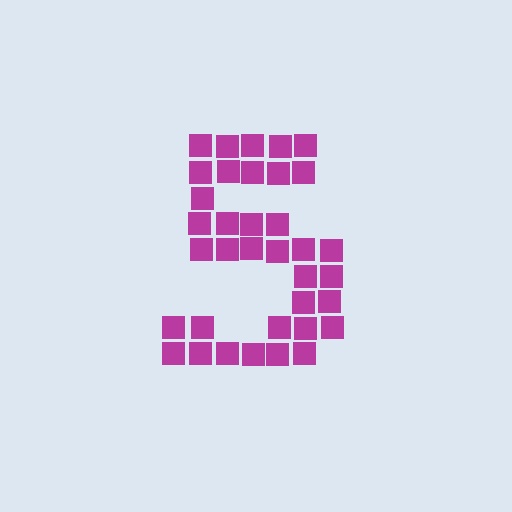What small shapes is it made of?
It is made of small squares.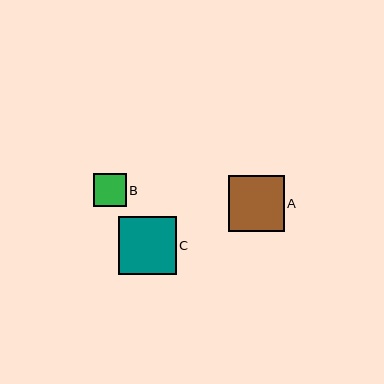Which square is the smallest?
Square B is the smallest with a size of approximately 33 pixels.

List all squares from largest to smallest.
From largest to smallest: C, A, B.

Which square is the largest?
Square C is the largest with a size of approximately 58 pixels.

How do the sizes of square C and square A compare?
Square C and square A are approximately the same size.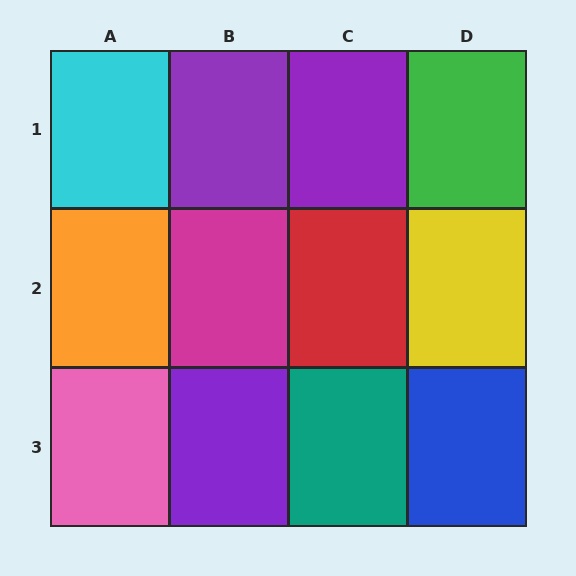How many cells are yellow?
1 cell is yellow.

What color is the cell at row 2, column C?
Red.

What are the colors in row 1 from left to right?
Cyan, purple, purple, green.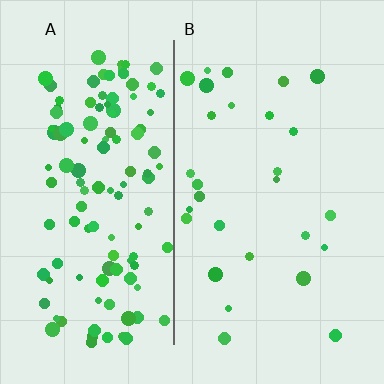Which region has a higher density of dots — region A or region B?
A (the left).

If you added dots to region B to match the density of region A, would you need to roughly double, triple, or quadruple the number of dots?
Approximately quadruple.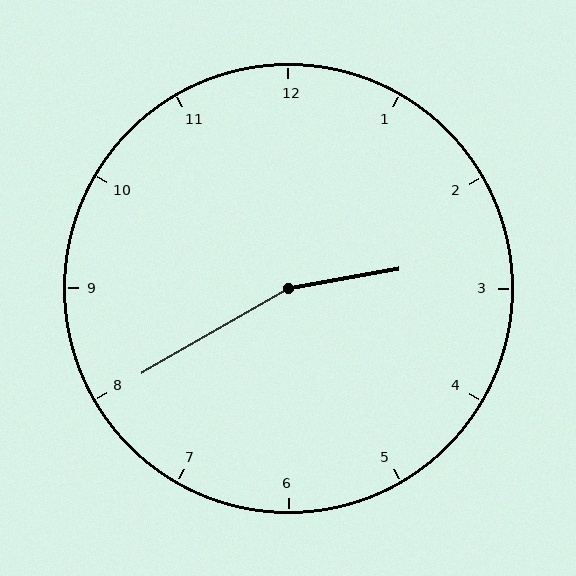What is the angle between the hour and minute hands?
Approximately 160 degrees.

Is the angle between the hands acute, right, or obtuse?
It is obtuse.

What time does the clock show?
2:40.